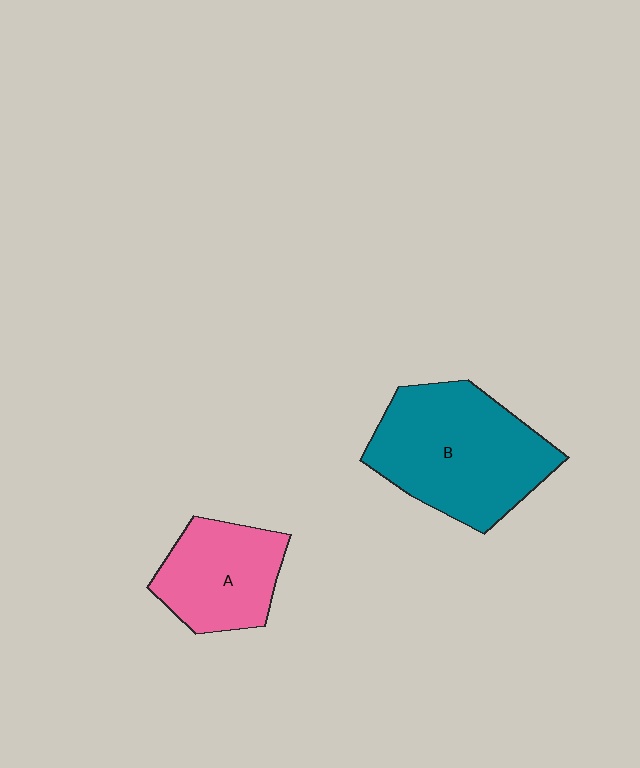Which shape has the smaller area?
Shape A (pink).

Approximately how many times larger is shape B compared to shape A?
Approximately 1.6 times.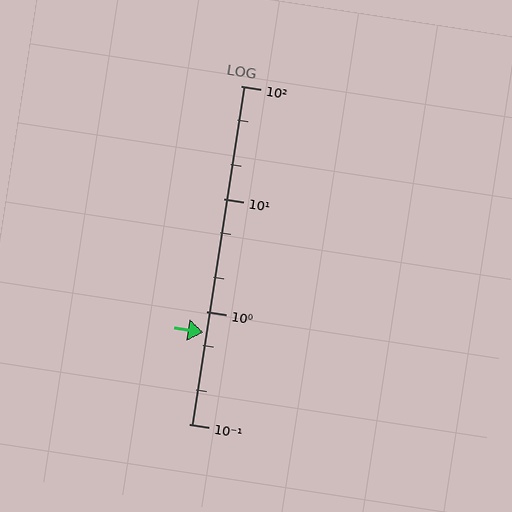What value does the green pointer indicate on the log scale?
The pointer indicates approximately 0.65.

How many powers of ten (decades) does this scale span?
The scale spans 3 decades, from 0.1 to 100.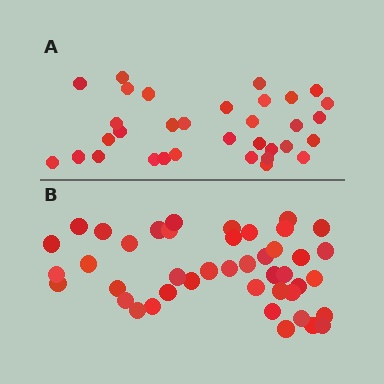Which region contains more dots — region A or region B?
Region B (the bottom region) has more dots.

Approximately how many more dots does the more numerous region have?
Region B has roughly 10 or so more dots than region A.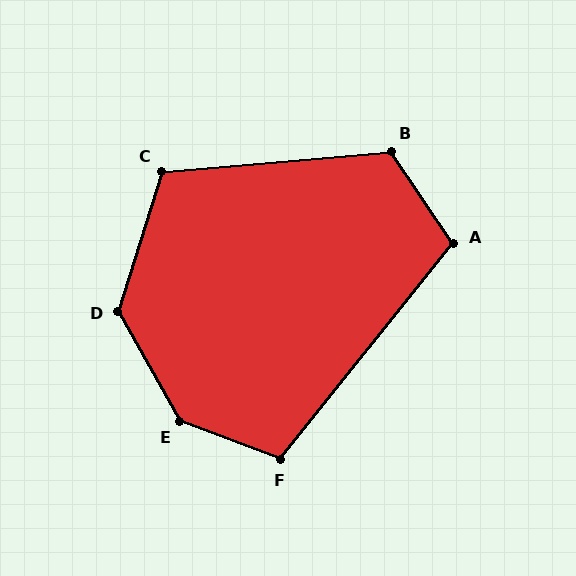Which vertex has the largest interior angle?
E, at approximately 140 degrees.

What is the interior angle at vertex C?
Approximately 113 degrees (obtuse).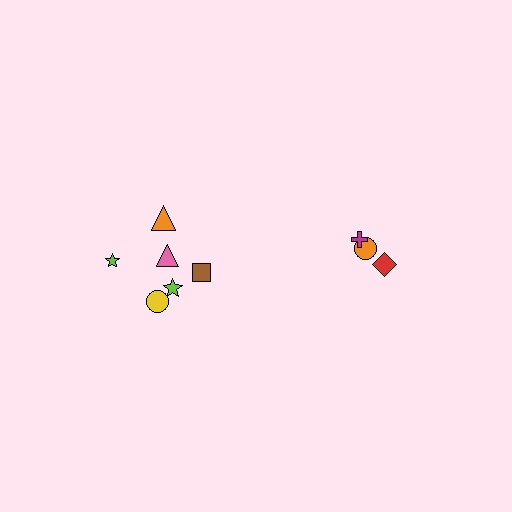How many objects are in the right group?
There are 3 objects.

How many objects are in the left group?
There are 6 objects.